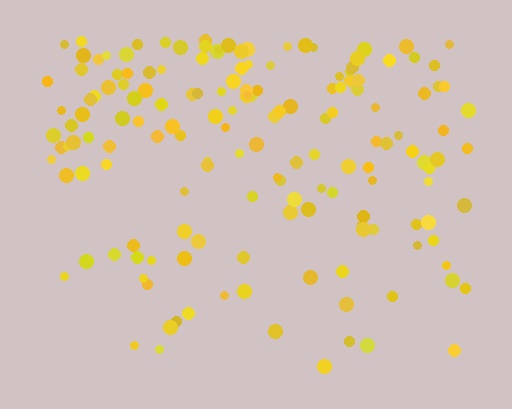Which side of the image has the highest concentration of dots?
The top.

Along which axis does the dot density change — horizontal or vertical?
Vertical.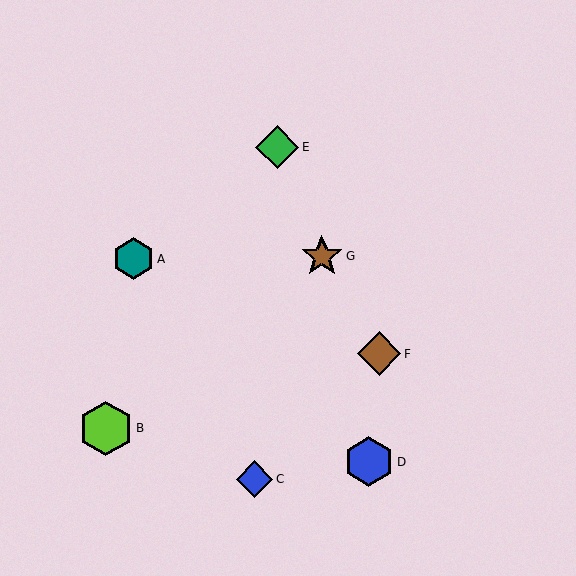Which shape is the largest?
The lime hexagon (labeled B) is the largest.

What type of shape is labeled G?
Shape G is a brown star.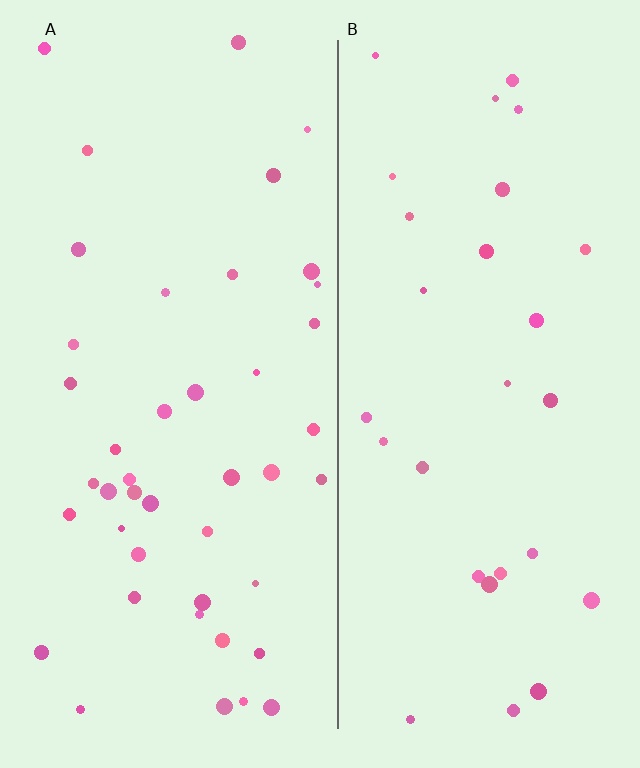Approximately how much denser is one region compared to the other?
Approximately 1.5× — region A over region B.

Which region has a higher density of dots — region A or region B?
A (the left).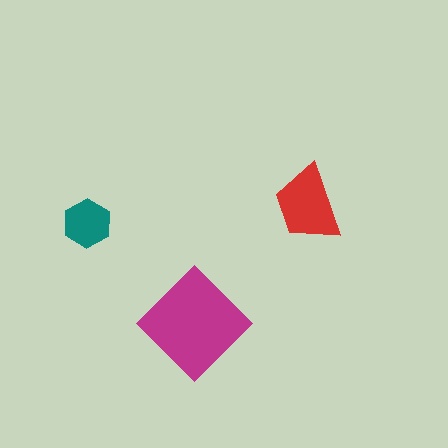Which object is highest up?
The red trapezoid is topmost.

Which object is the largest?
The magenta diamond.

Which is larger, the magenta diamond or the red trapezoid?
The magenta diamond.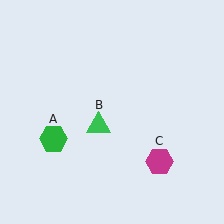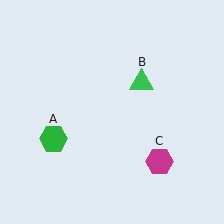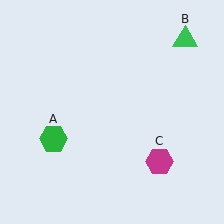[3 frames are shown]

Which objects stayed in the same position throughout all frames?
Green hexagon (object A) and magenta hexagon (object C) remained stationary.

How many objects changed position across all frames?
1 object changed position: green triangle (object B).